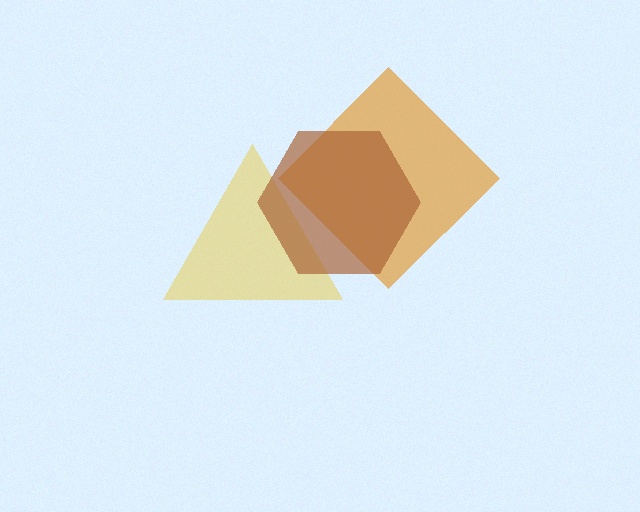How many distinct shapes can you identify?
There are 3 distinct shapes: an orange diamond, a yellow triangle, a brown hexagon.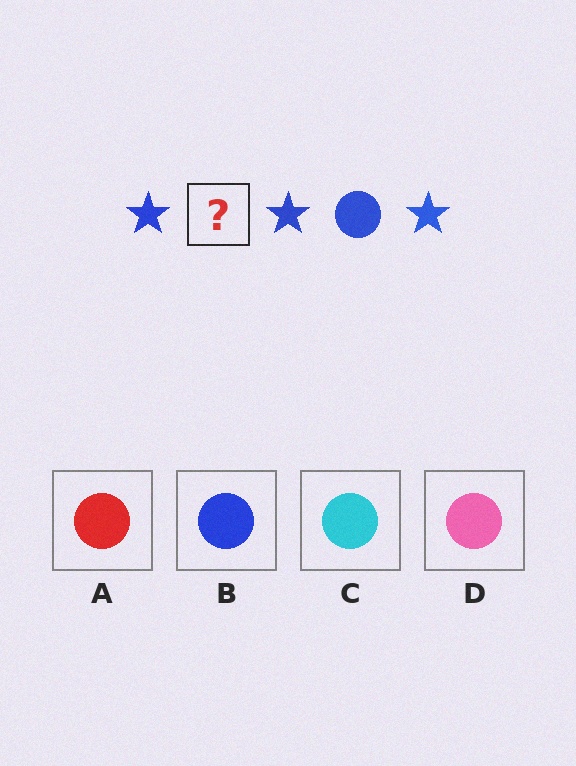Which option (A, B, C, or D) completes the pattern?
B.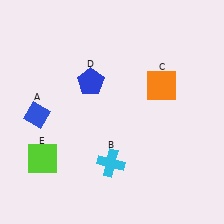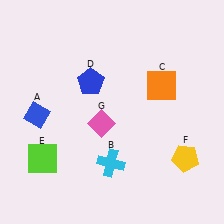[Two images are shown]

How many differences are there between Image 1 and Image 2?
There are 2 differences between the two images.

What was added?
A yellow pentagon (F), a pink diamond (G) were added in Image 2.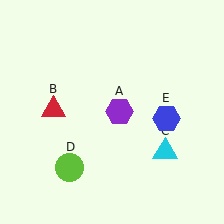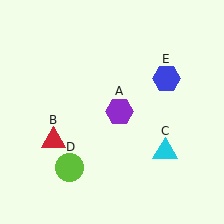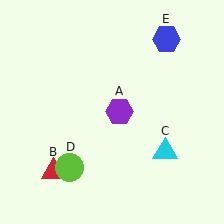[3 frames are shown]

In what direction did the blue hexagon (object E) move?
The blue hexagon (object E) moved up.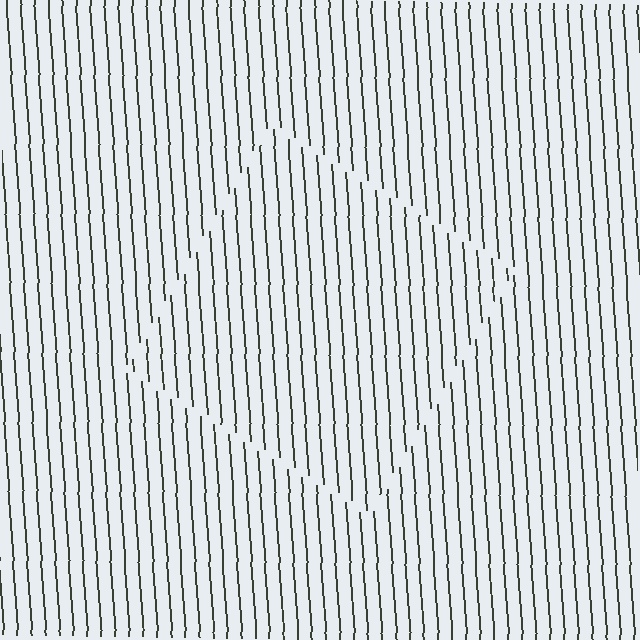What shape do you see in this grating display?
An illusory square. The interior of the shape contains the same grating, shifted by half a period — the contour is defined by the phase discontinuity where line-ends from the inner and outer gratings abut.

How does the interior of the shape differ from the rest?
The interior of the shape contains the same grating, shifted by half a period — the contour is defined by the phase discontinuity where line-ends from the inner and outer gratings abut.